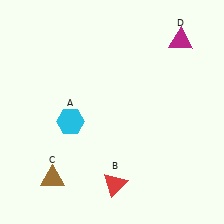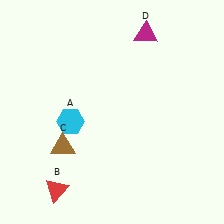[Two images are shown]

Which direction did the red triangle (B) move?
The red triangle (B) moved left.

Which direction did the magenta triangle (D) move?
The magenta triangle (D) moved left.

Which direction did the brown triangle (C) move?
The brown triangle (C) moved up.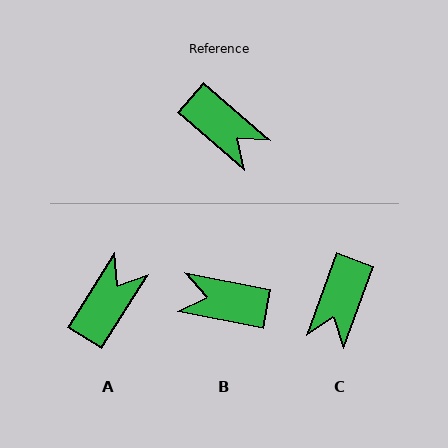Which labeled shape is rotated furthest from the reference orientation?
B, about 150 degrees away.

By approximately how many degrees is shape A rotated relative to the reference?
Approximately 99 degrees counter-clockwise.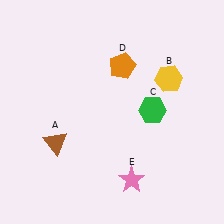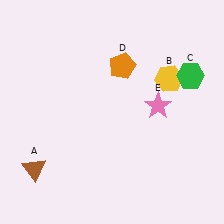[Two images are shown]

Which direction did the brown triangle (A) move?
The brown triangle (A) moved down.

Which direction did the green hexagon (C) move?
The green hexagon (C) moved right.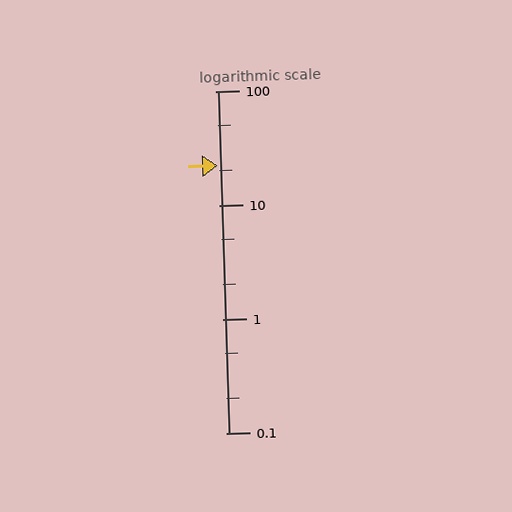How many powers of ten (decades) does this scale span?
The scale spans 3 decades, from 0.1 to 100.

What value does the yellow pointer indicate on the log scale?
The pointer indicates approximately 22.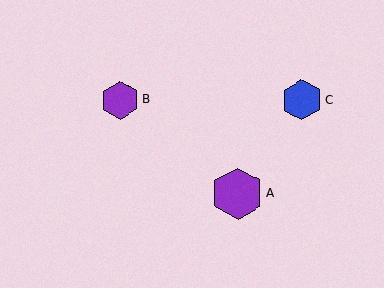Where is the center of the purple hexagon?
The center of the purple hexagon is at (237, 194).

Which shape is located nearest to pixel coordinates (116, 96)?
The purple hexagon (labeled B) at (120, 100) is nearest to that location.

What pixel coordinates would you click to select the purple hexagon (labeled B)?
Click at (120, 100) to select the purple hexagon B.